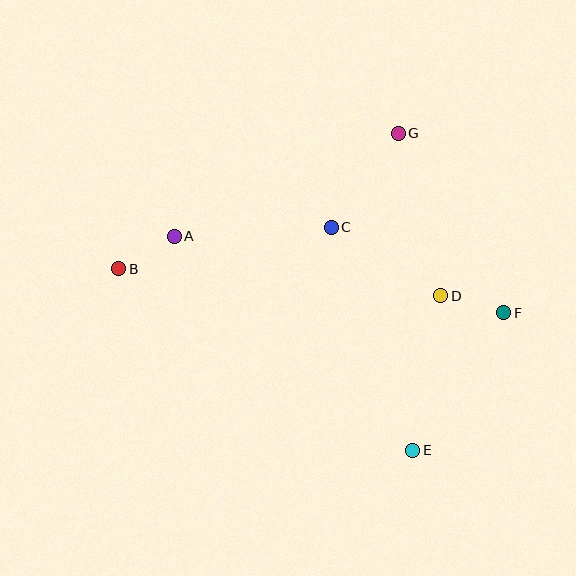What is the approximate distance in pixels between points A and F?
The distance between A and F is approximately 338 pixels.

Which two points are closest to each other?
Points A and B are closest to each other.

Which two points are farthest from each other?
Points B and F are farthest from each other.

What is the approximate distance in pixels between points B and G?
The distance between B and G is approximately 311 pixels.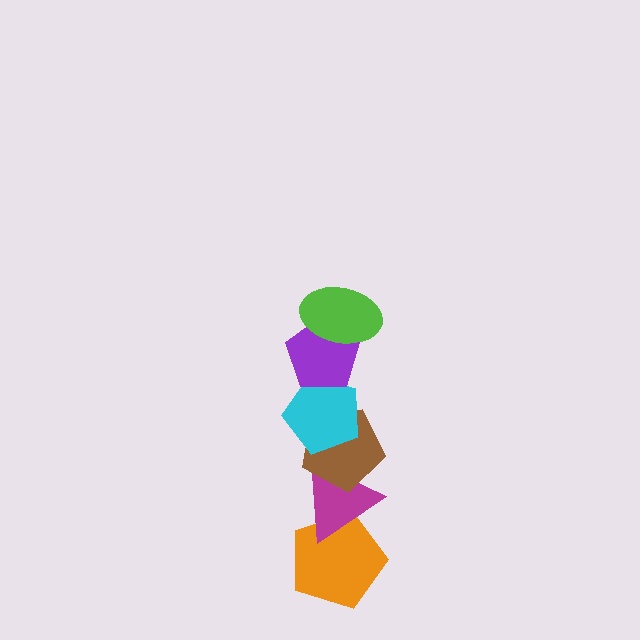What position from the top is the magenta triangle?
The magenta triangle is 5th from the top.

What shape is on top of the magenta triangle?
The brown pentagon is on top of the magenta triangle.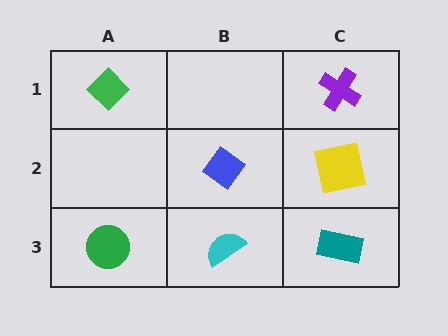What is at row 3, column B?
A cyan semicircle.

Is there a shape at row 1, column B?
No, that cell is empty.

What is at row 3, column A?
A green circle.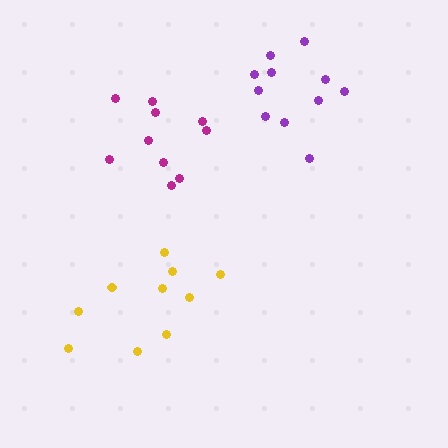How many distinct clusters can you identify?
There are 3 distinct clusters.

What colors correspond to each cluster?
The clusters are colored: purple, yellow, magenta.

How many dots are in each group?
Group 1: 11 dots, Group 2: 10 dots, Group 3: 10 dots (31 total).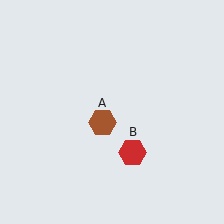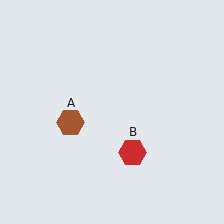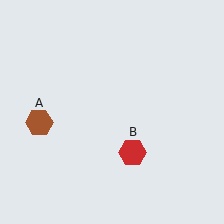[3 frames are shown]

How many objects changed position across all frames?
1 object changed position: brown hexagon (object A).